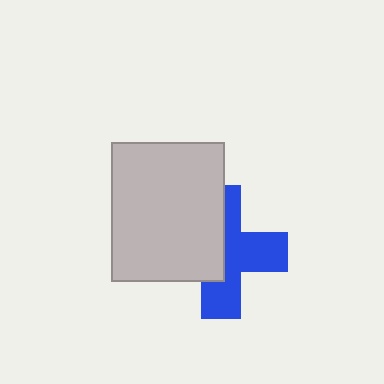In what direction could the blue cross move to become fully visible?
The blue cross could move right. That would shift it out from behind the light gray rectangle entirely.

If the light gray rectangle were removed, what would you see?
You would see the complete blue cross.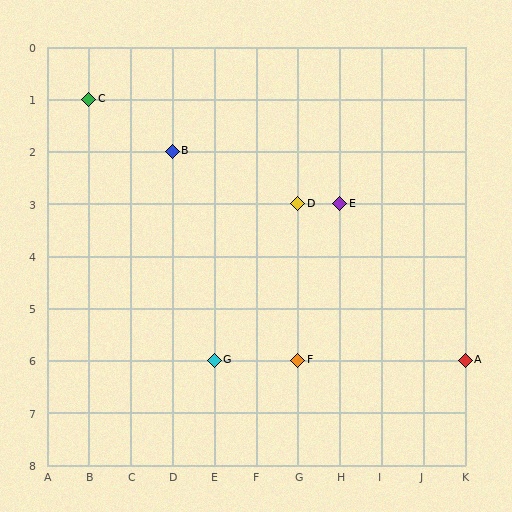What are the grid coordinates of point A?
Point A is at grid coordinates (K, 6).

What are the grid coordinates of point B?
Point B is at grid coordinates (D, 2).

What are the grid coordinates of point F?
Point F is at grid coordinates (G, 6).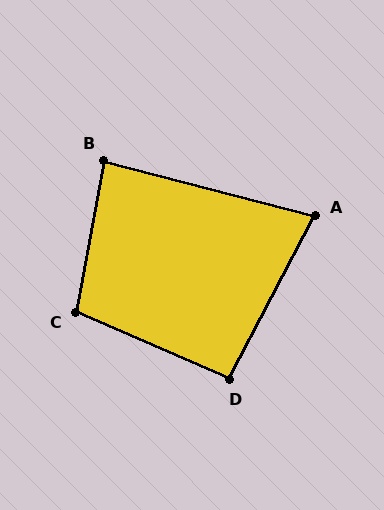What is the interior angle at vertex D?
Approximately 94 degrees (approximately right).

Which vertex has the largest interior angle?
C, at approximately 103 degrees.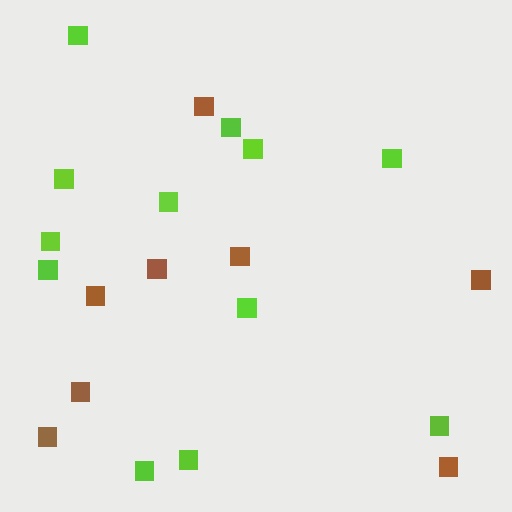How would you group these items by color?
There are 2 groups: one group of brown squares (8) and one group of lime squares (12).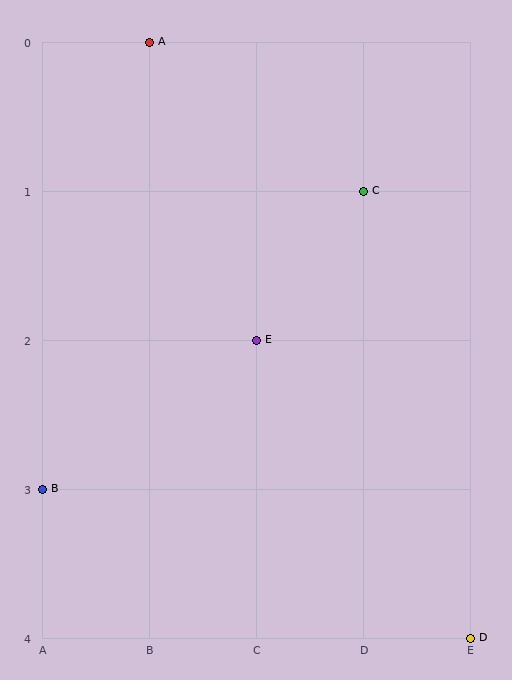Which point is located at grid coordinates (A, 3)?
Point B is at (A, 3).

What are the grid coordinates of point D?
Point D is at grid coordinates (E, 4).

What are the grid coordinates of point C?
Point C is at grid coordinates (D, 1).